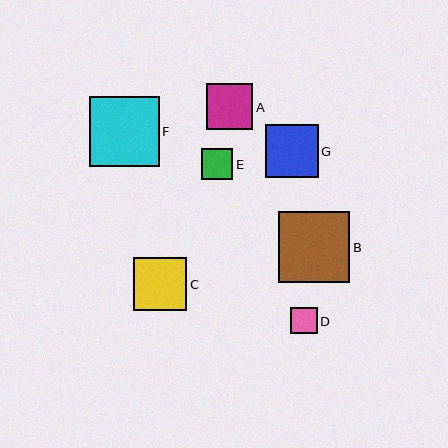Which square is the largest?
Square B is the largest with a size of approximately 71 pixels.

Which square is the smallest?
Square D is the smallest with a size of approximately 27 pixels.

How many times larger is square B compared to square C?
Square B is approximately 1.3 times the size of square C.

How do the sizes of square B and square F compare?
Square B and square F are approximately the same size.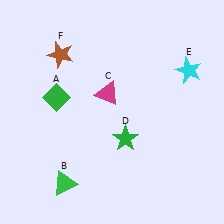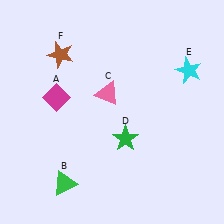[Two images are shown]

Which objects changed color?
A changed from green to magenta. C changed from magenta to pink.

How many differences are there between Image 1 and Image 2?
There are 2 differences between the two images.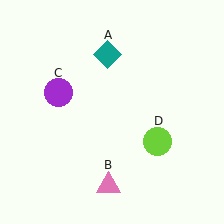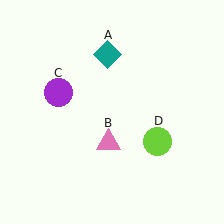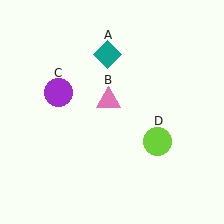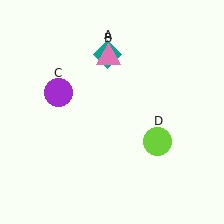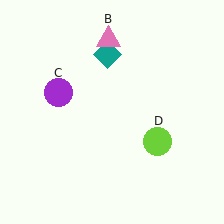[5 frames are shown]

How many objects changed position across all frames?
1 object changed position: pink triangle (object B).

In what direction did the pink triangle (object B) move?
The pink triangle (object B) moved up.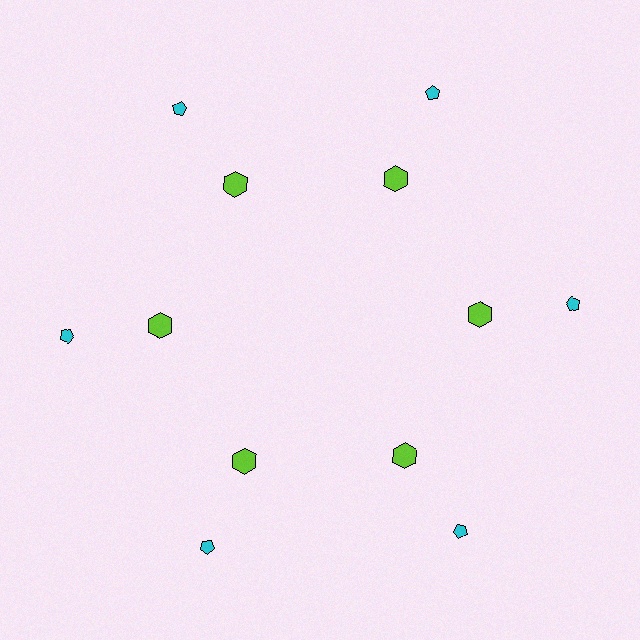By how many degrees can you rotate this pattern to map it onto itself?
The pattern maps onto itself every 60 degrees of rotation.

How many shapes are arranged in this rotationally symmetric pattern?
There are 12 shapes, arranged in 6 groups of 2.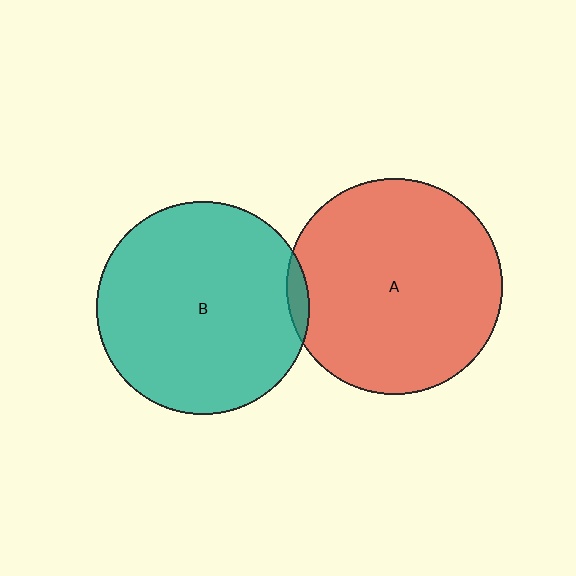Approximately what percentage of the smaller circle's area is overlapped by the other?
Approximately 5%.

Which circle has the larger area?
Circle A (red).